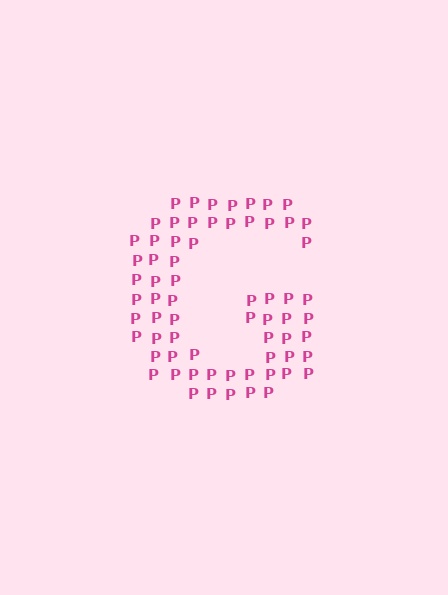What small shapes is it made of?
It is made of small letter P's.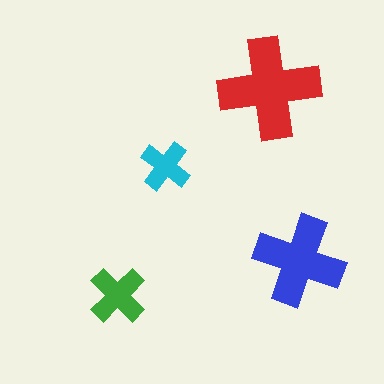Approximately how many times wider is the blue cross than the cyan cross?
About 2 times wider.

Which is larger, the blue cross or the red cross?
The red one.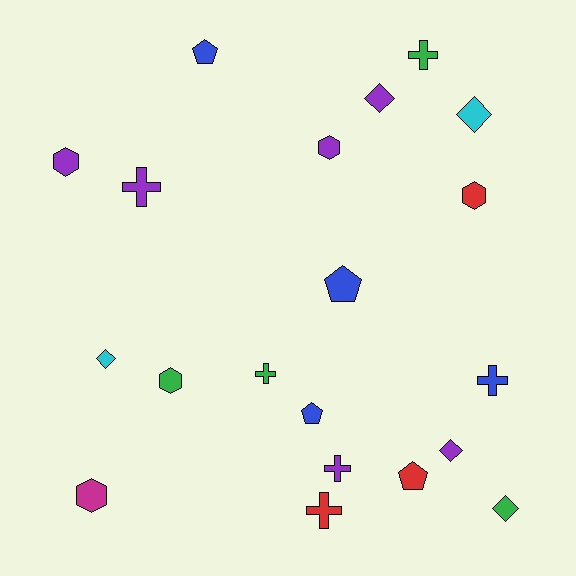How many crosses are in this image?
There are 6 crosses.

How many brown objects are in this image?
There are no brown objects.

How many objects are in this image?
There are 20 objects.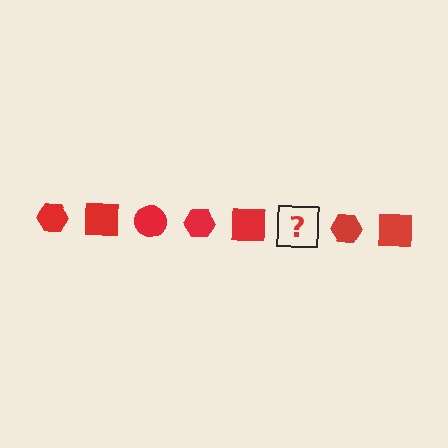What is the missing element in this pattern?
The missing element is a red circle.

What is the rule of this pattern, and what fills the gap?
The rule is that the pattern cycles through hexagon, square, circle shapes in red. The gap should be filled with a red circle.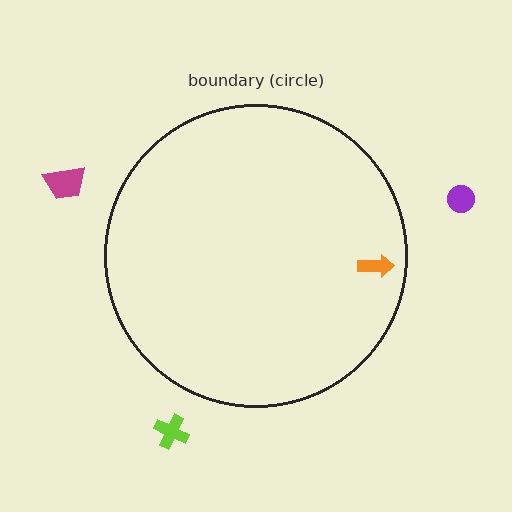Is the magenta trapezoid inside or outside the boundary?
Outside.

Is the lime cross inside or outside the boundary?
Outside.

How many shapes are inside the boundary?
1 inside, 3 outside.